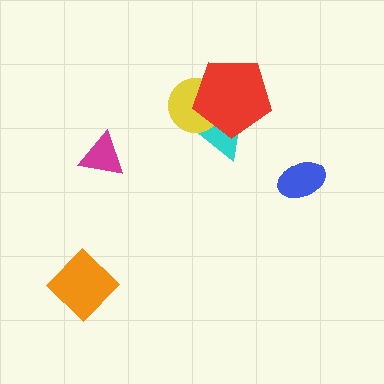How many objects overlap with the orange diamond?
0 objects overlap with the orange diamond.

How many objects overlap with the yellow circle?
2 objects overlap with the yellow circle.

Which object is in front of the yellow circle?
The red pentagon is in front of the yellow circle.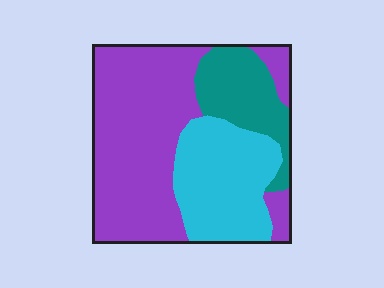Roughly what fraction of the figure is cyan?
Cyan takes up about one quarter (1/4) of the figure.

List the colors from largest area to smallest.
From largest to smallest: purple, cyan, teal.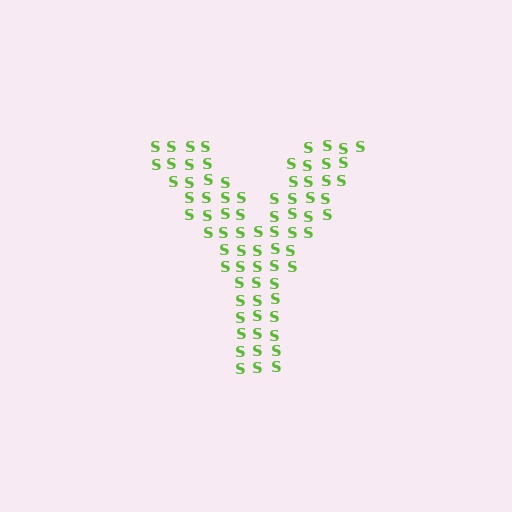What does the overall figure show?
The overall figure shows the letter Y.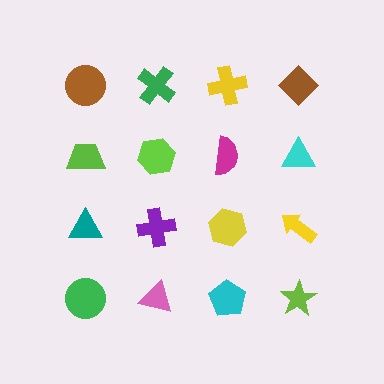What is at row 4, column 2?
A pink triangle.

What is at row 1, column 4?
A brown diamond.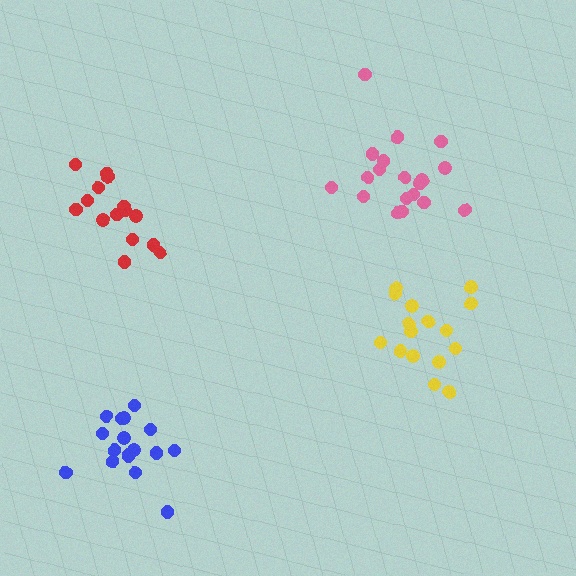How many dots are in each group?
Group 1: 16 dots, Group 2: 19 dots, Group 3: 17 dots, Group 4: 15 dots (67 total).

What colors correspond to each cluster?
The clusters are colored: yellow, pink, blue, red.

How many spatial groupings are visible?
There are 4 spatial groupings.